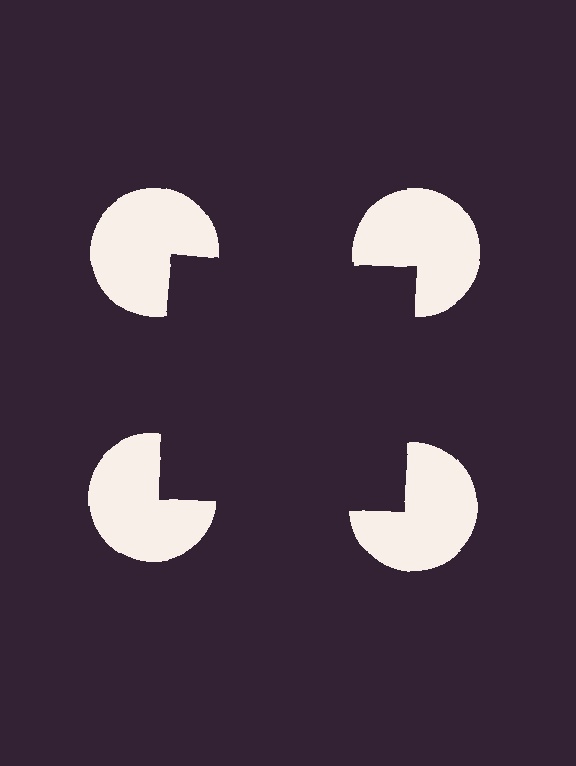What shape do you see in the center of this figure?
An illusory square — its edges are inferred from the aligned wedge cuts in the pac-man discs, not physically drawn.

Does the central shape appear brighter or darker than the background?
It typically appears slightly darker than the background, even though no actual brightness change is drawn.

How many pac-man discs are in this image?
There are 4 — one at each vertex of the illusory square.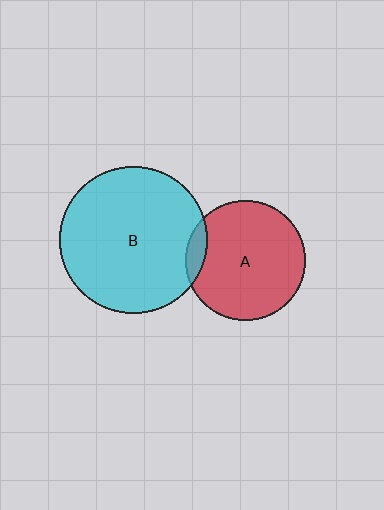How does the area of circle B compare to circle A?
Approximately 1.5 times.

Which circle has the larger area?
Circle B (cyan).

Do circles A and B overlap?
Yes.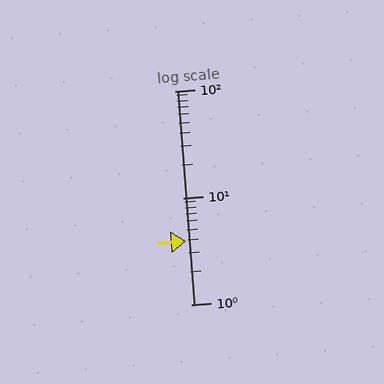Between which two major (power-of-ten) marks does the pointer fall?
The pointer is between 1 and 10.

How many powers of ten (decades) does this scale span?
The scale spans 2 decades, from 1 to 100.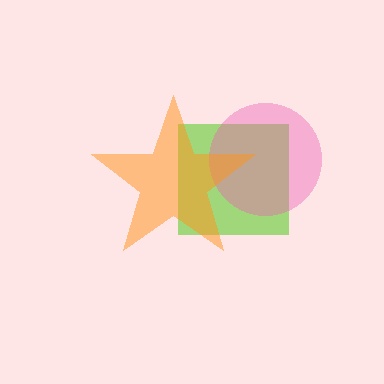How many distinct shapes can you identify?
There are 3 distinct shapes: a lime square, a pink circle, an orange star.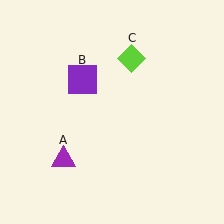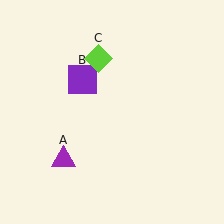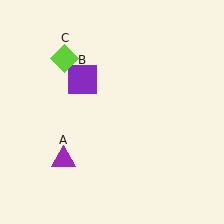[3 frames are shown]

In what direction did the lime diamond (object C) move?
The lime diamond (object C) moved left.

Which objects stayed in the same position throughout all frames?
Purple triangle (object A) and purple square (object B) remained stationary.